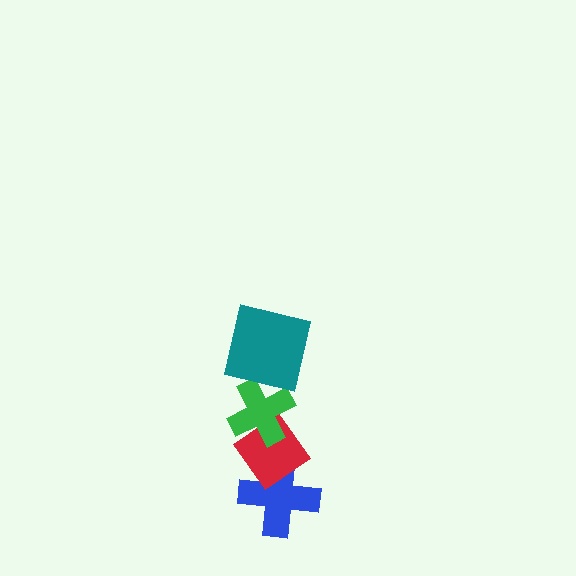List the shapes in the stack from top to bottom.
From top to bottom: the teal square, the green cross, the red diamond, the blue cross.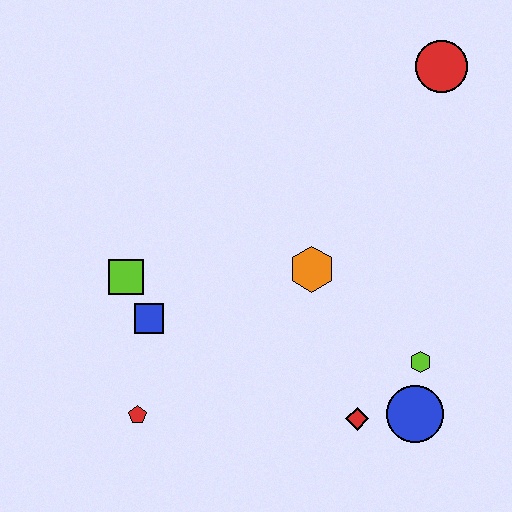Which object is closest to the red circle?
The orange hexagon is closest to the red circle.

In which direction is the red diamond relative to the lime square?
The red diamond is to the right of the lime square.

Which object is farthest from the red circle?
The red pentagon is farthest from the red circle.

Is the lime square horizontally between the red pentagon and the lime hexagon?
No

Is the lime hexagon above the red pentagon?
Yes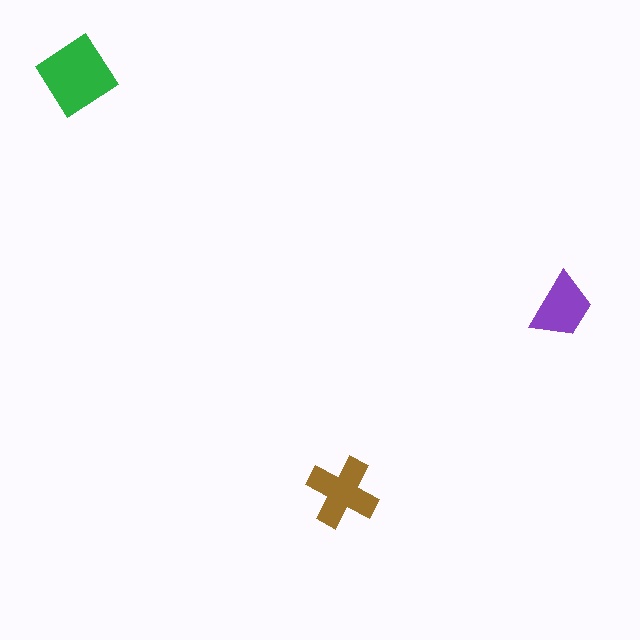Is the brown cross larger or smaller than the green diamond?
Smaller.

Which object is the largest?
The green diamond.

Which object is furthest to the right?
The purple trapezoid is rightmost.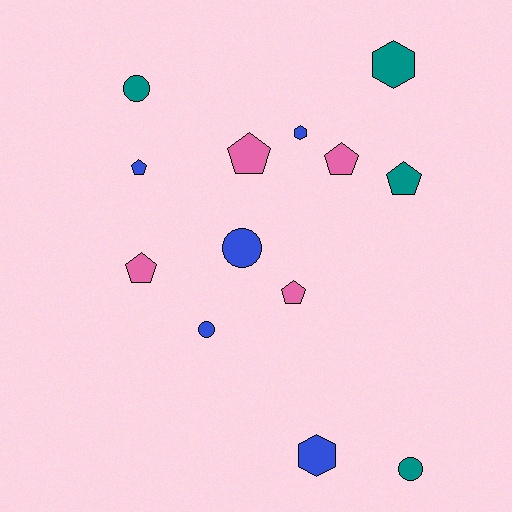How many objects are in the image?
There are 13 objects.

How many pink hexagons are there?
There are no pink hexagons.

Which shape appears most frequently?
Pentagon, with 6 objects.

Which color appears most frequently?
Blue, with 5 objects.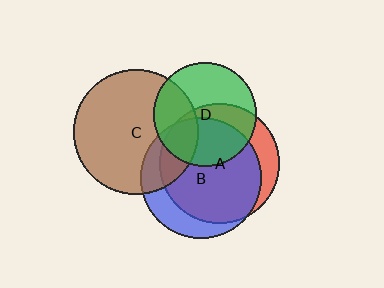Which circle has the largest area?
Circle C (brown).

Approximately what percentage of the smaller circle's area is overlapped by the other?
Approximately 25%.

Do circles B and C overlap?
Yes.